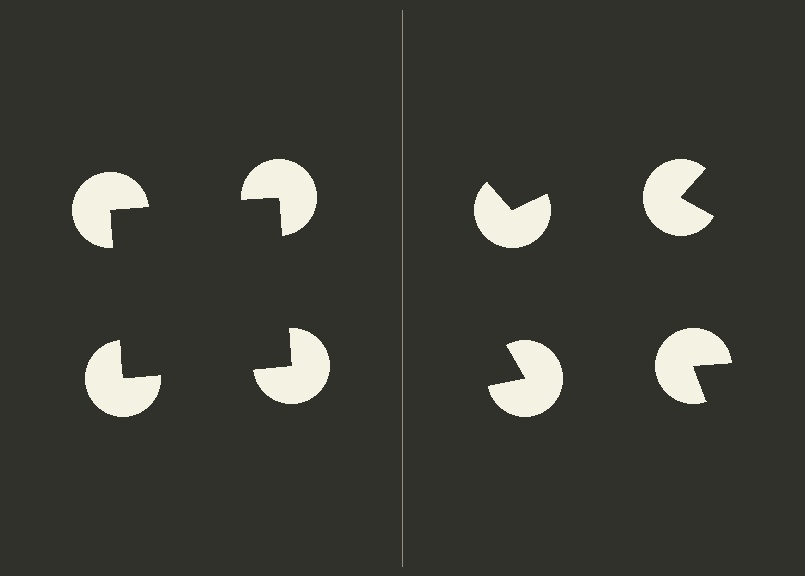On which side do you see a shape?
An illusory square appears on the left side. On the right side the wedge cuts are rotated, so no coherent shape forms.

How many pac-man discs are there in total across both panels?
8 — 4 on each side.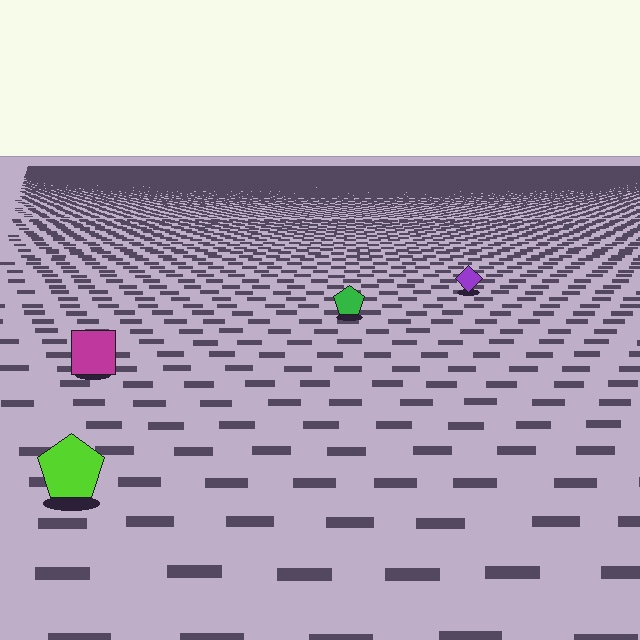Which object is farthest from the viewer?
The purple diamond is farthest from the viewer. It appears smaller and the ground texture around it is denser.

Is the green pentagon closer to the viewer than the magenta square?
No. The magenta square is closer — you can tell from the texture gradient: the ground texture is coarser near it.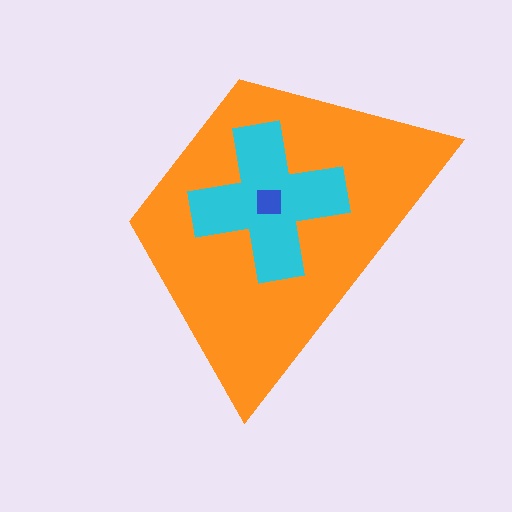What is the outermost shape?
The orange trapezoid.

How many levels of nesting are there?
3.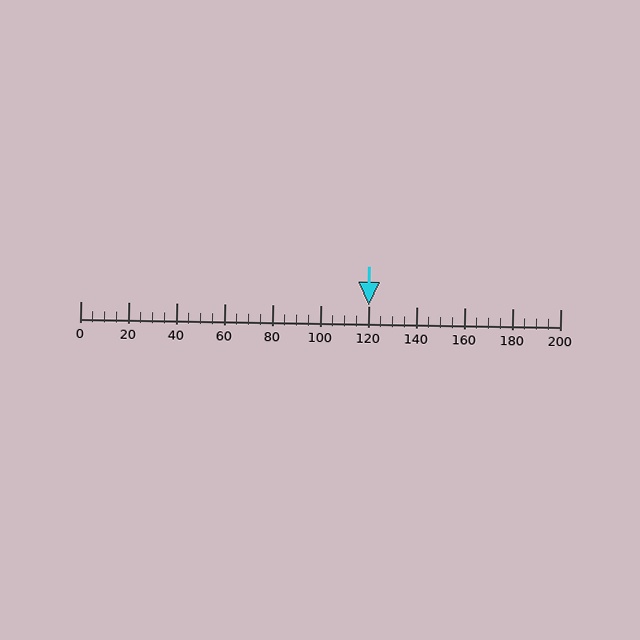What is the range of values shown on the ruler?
The ruler shows values from 0 to 200.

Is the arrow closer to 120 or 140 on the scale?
The arrow is closer to 120.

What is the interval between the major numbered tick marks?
The major tick marks are spaced 20 units apart.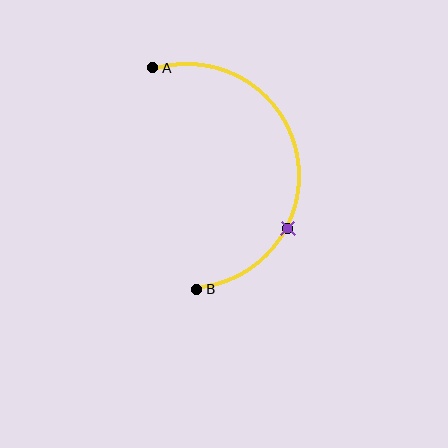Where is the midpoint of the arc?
The arc midpoint is the point on the curve farthest from the straight line joining A and B. It sits to the right of that line.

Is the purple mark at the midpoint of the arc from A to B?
No. The purple mark lies on the arc but is closer to endpoint B. The arc midpoint would be at the point on the curve equidistant along the arc from both A and B.